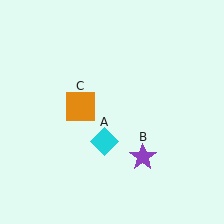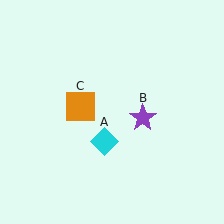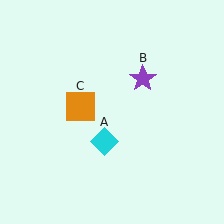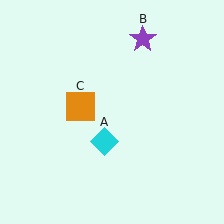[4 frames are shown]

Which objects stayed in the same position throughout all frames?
Cyan diamond (object A) and orange square (object C) remained stationary.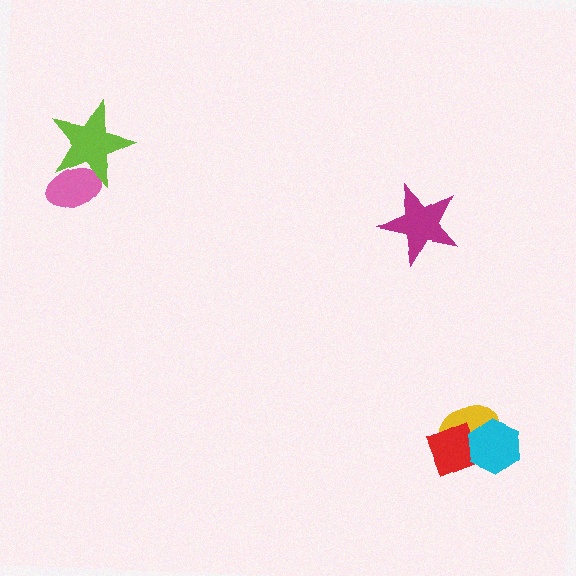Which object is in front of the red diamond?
The cyan hexagon is in front of the red diamond.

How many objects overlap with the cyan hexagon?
2 objects overlap with the cyan hexagon.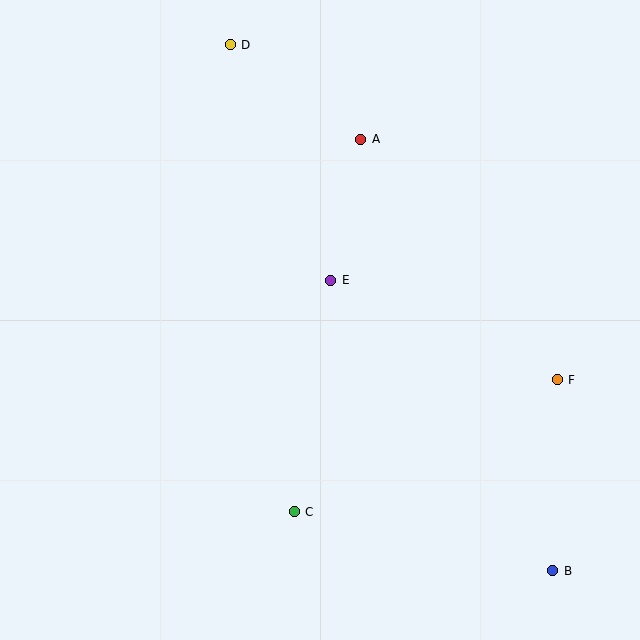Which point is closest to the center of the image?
Point E at (331, 280) is closest to the center.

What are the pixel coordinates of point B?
Point B is at (553, 571).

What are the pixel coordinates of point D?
Point D is at (230, 45).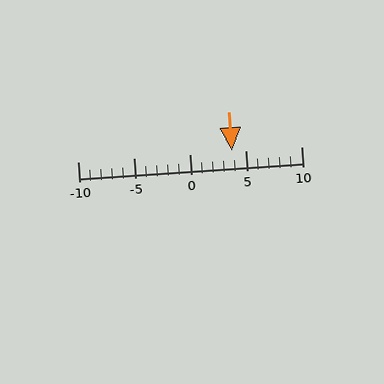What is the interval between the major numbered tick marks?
The major tick marks are spaced 5 units apart.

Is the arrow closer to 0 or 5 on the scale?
The arrow is closer to 5.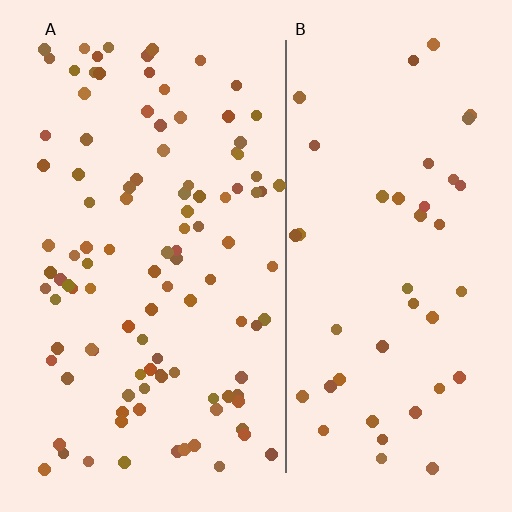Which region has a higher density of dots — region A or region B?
A (the left).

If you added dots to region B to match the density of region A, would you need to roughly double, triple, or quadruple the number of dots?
Approximately double.